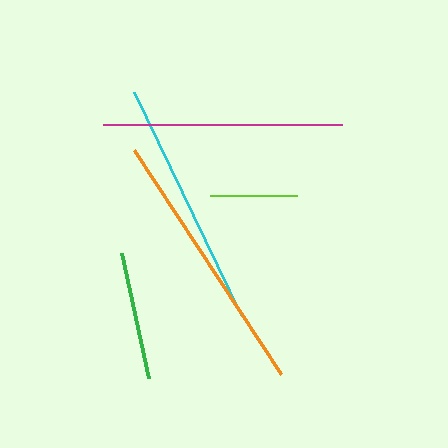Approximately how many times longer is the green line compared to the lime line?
The green line is approximately 1.5 times the length of the lime line.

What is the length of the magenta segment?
The magenta segment is approximately 239 pixels long.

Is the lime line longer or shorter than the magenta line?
The magenta line is longer than the lime line.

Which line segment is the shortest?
The lime line is the shortest at approximately 88 pixels.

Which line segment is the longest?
The orange line is the longest at approximately 268 pixels.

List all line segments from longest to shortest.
From longest to shortest: orange, cyan, magenta, green, lime.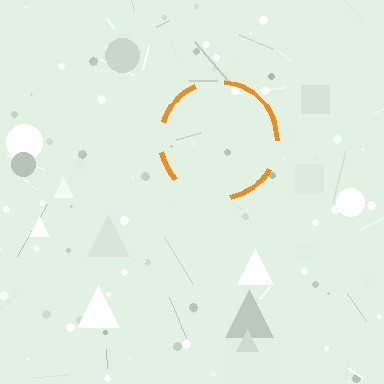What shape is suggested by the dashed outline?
The dashed outline suggests a circle.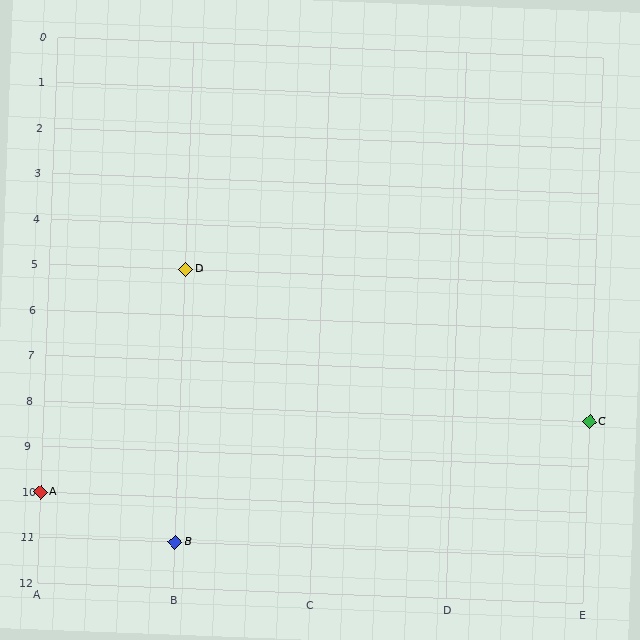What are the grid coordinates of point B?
Point B is at grid coordinates (B, 11).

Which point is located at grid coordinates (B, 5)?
Point D is at (B, 5).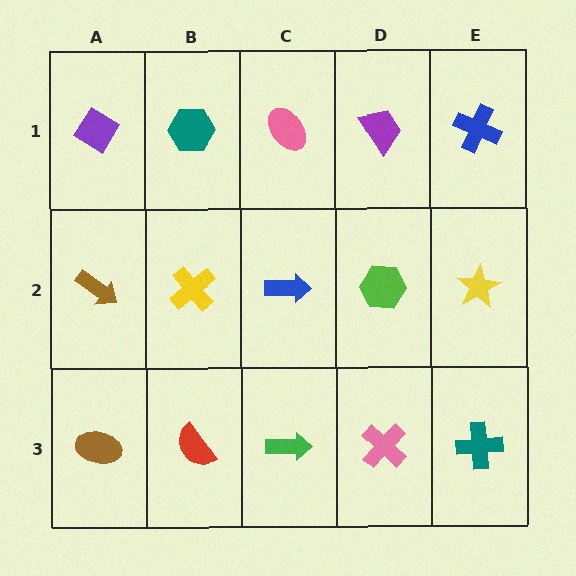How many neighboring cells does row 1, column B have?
3.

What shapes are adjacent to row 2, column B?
A teal hexagon (row 1, column B), a red semicircle (row 3, column B), a brown arrow (row 2, column A), a blue arrow (row 2, column C).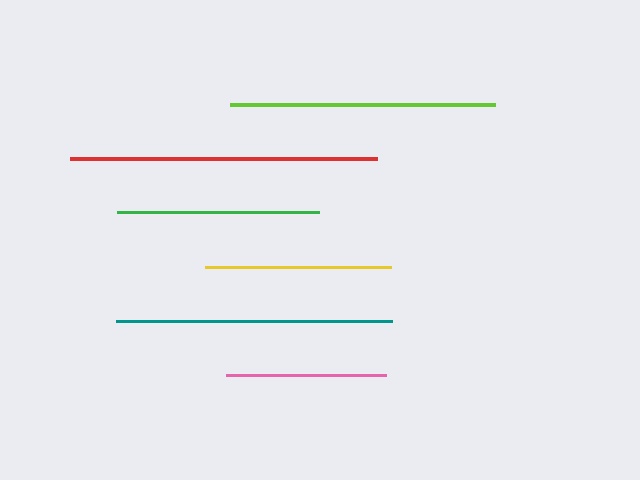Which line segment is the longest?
The red line is the longest at approximately 308 pixels.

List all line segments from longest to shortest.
From longest to shortest: red, teal, lime, green, yellow, pink.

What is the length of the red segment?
The red segment is approximately 308 pixels long.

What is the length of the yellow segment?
The yellow segment is approximately 186 pixels long.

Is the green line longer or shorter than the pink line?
The green line is longer than the pink line.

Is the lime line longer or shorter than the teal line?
The teal line is longer than the lime line.